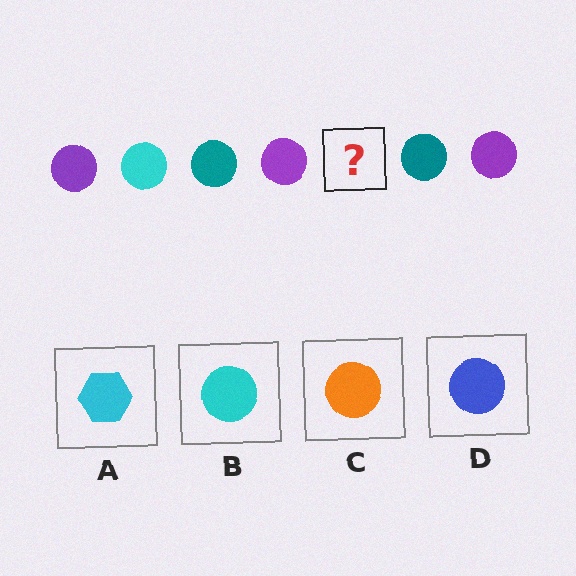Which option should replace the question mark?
Option B.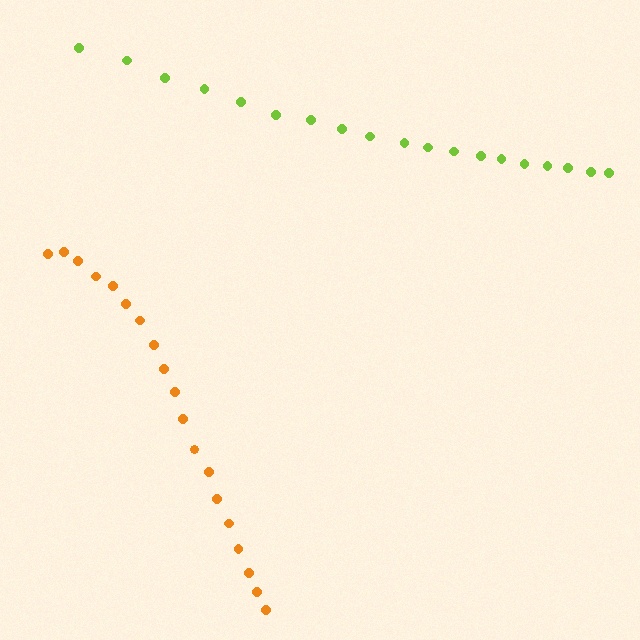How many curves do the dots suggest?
There are 2 distinct paths.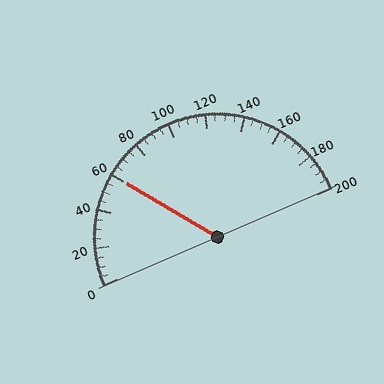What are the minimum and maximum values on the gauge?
The gauge ranges from 0 to 200.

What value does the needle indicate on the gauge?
The needle indicates approximately 60.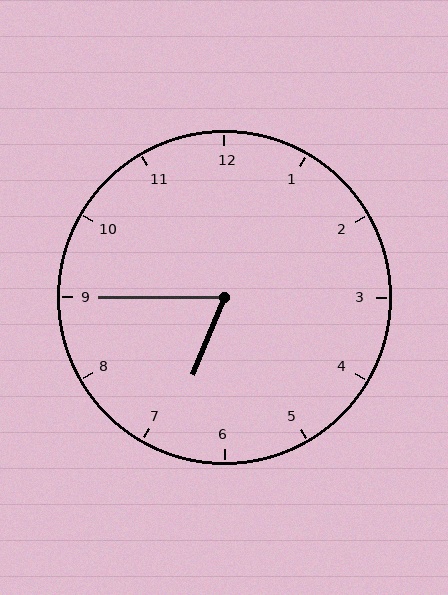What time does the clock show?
6:45.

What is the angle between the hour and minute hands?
Approximately 68 degrees.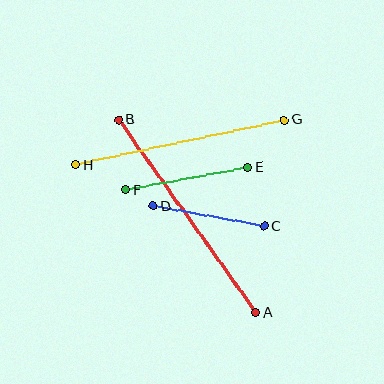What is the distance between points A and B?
The distance is approximately 237 pixels.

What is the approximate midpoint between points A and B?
The midpoint is at approximately (187, 216) pixels.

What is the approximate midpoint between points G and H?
The midpoint is at approximately (180, 142) pixels.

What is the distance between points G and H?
The distance is approximately 213 pixels.